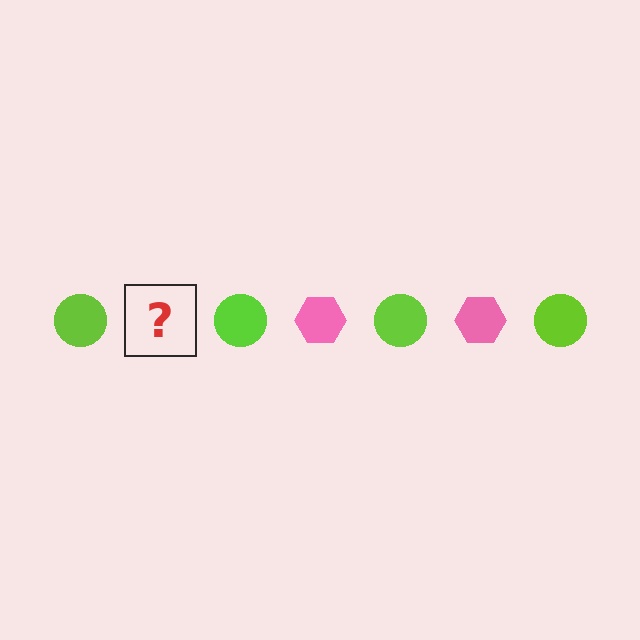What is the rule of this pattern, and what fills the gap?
The rule is that the pattern alternates between lime circle and pink hexagon. The gap should be filled with a pink hexagon.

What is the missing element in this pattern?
The missing element is a pink hexagon.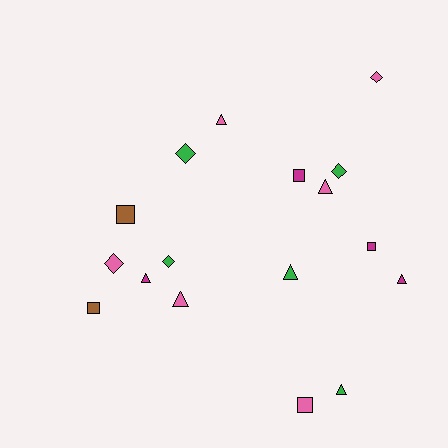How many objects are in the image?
There are 17 objects.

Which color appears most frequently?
Pink, with 6 objects.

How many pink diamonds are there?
There are 2 pink diamonds.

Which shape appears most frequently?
Triangle, with 7 objects.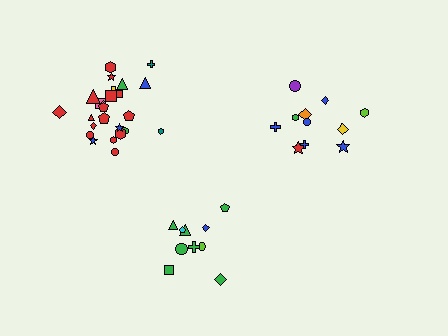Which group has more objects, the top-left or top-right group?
The top-left group.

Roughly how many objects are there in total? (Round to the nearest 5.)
Roughly 45 objects in total.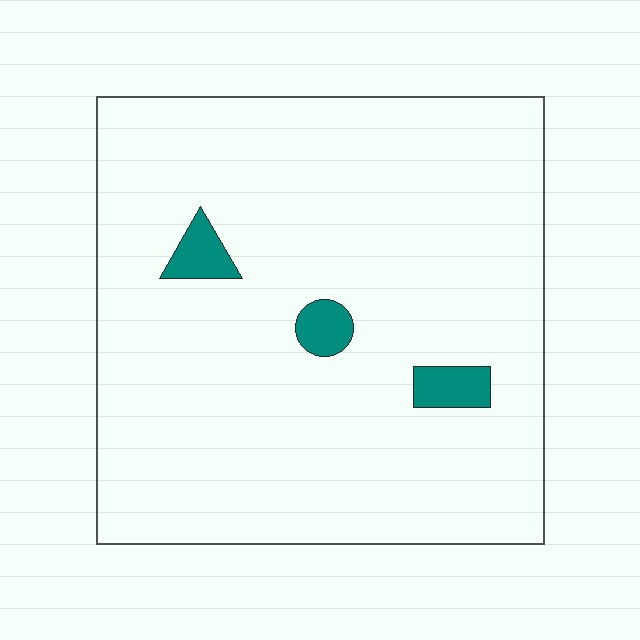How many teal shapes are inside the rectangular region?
3.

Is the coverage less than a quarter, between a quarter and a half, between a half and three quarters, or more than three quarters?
Less than a quarter.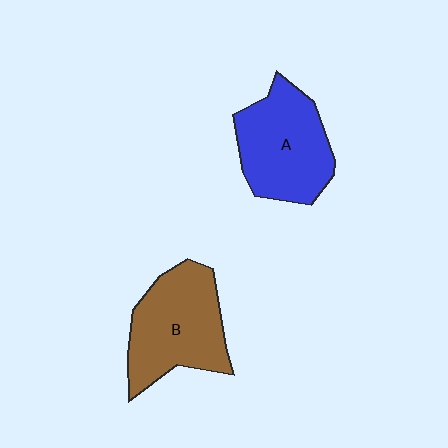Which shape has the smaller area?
Shape A (blue).